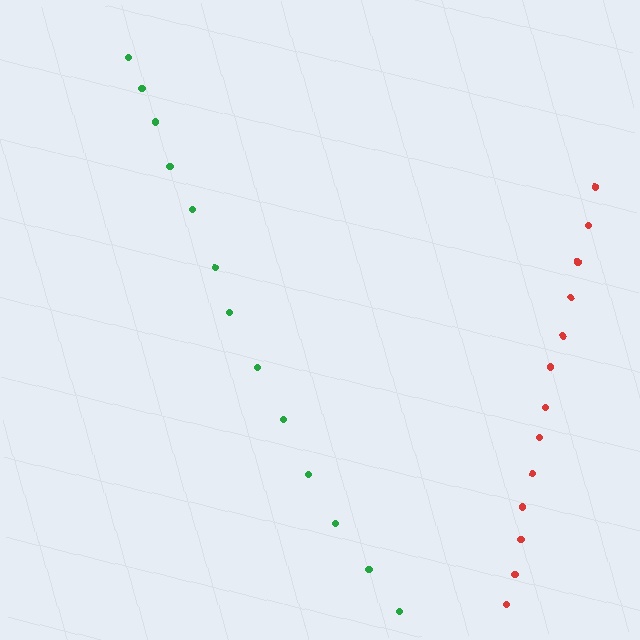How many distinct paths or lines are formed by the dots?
There are 2 distinct paths.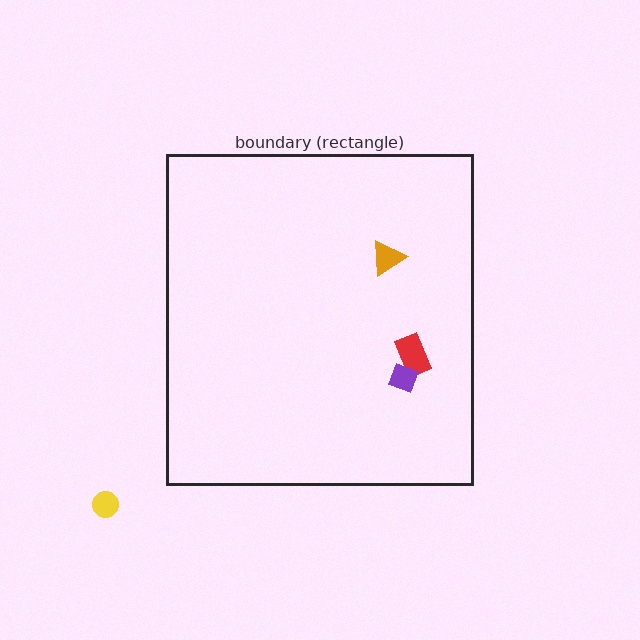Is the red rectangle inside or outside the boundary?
Inside.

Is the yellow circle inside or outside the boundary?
Outside.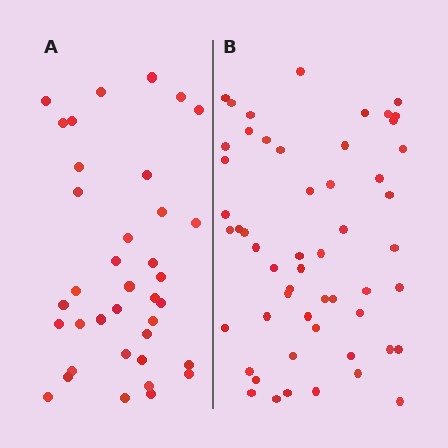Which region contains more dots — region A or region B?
Region B (the right region) has more dots.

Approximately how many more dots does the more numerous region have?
Region B has approximately 15 more dots than region A.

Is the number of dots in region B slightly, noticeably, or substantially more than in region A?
Region B has substantially more. The ratio is roughly 1.5 to 1.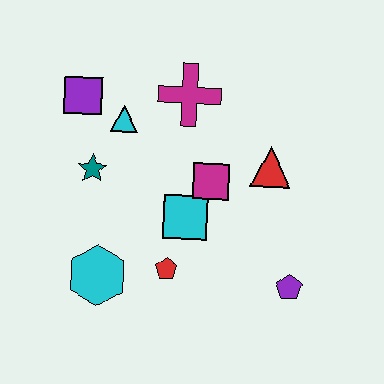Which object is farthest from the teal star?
The purple pentagon is farthest from the teal star.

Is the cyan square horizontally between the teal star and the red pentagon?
No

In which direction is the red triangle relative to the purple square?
The red triangle is to the right of the purple square.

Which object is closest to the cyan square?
The magenta square is closest to the cyan square.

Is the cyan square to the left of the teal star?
No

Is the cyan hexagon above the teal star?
No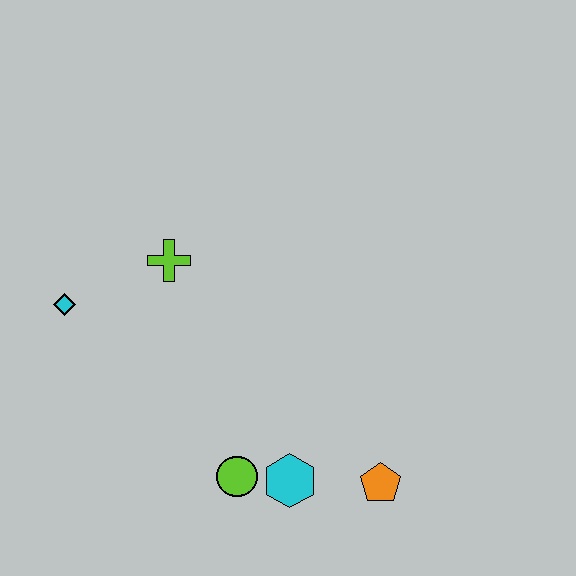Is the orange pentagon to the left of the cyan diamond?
No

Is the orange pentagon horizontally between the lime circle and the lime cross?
No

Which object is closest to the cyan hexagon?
The lime circle is closest to the cyan hexagon.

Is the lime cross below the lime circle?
No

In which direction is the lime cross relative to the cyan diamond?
The lime cross is to the right of the cyan diamond.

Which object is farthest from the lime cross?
The orange pentagon is farthest from the lime cross.